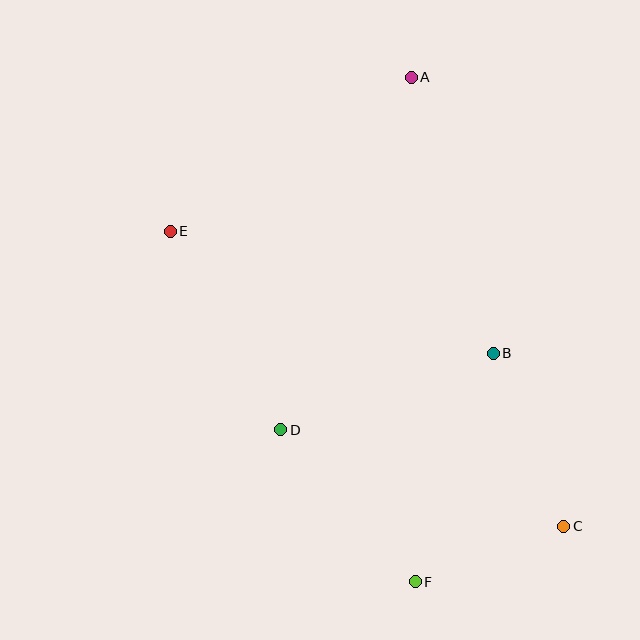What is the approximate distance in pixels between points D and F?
The distance between D and F is approximately 203 pixels.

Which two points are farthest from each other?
Points A and F are farthest from each other.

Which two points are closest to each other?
Points C and F are closest to each other.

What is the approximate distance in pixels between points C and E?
The distance between C and E is approximately 492 pixels.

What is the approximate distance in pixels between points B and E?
The distance between B and E is approximately 346 pixels.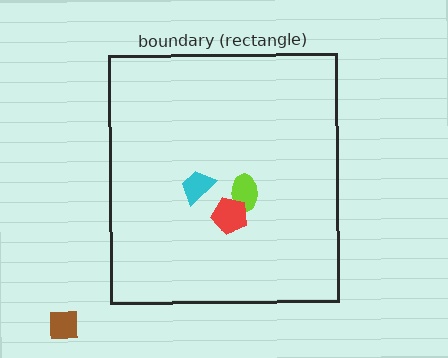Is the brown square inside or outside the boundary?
Outside.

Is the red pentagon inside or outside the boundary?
Inside.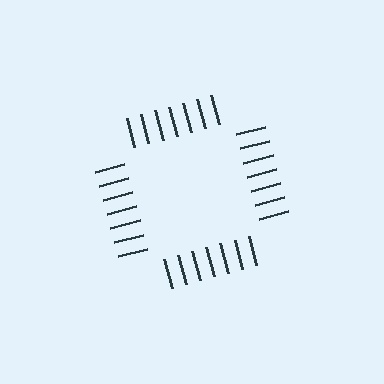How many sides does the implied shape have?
4 sides — the line-ends trace a square.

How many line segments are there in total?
28 — 7 along each of the 4 edges.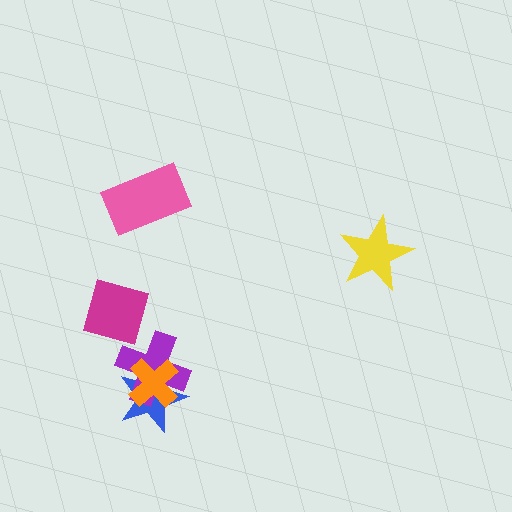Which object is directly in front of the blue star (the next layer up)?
The purple cross is directly in front of the blue star.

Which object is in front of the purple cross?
The orange cross is in front of the purple cross.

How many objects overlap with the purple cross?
2 objects overlap with the purple cross.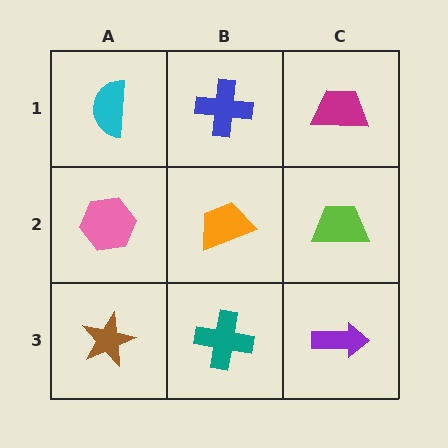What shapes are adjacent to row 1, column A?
A pink hexagon (row 2, column A), a blue cross (row 1, column B).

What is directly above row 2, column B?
A blue cross.